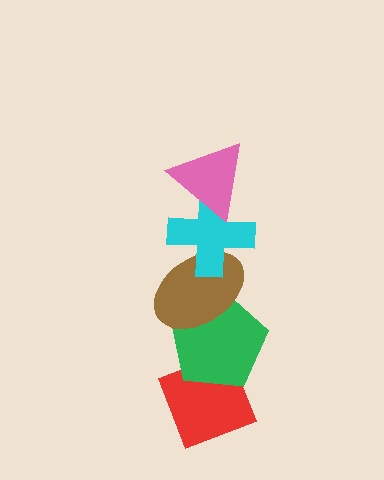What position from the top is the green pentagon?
The green pentagon is 4th from the top.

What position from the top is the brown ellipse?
The brown ellipse is 3rd from the top.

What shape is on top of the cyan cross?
The pink triangle is on top of the cyan cross.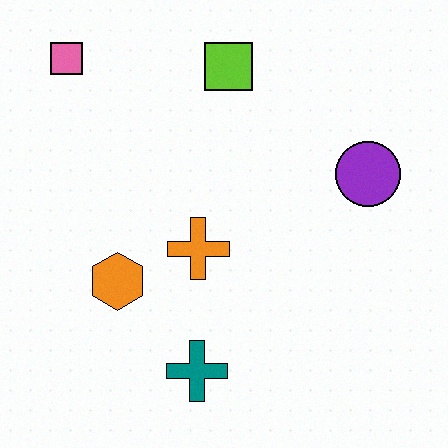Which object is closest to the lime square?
The pink square is closest to the lime square.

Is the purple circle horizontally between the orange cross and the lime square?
No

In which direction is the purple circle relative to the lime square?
The purple circle is to the right of the lime square.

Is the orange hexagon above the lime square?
No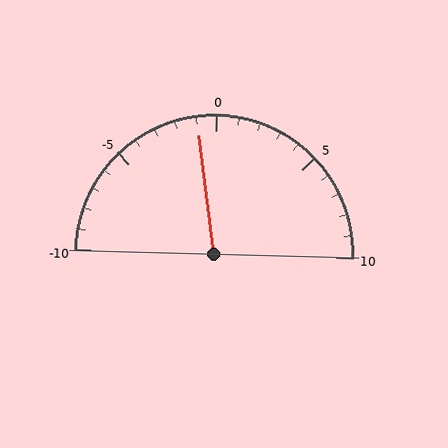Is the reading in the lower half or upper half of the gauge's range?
The reading is in the lower half of the range (-10 to 10).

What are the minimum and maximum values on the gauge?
The gauge ranges from -10 to 10.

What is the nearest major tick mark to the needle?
The nearest major tick mark is 0.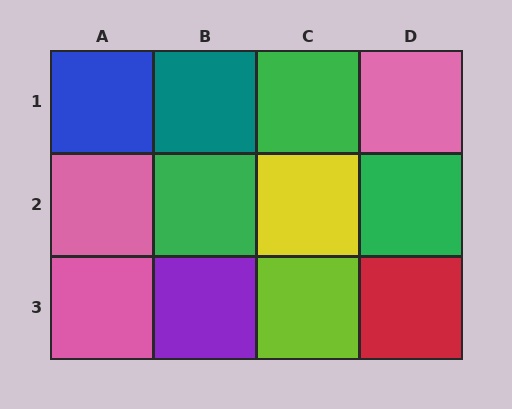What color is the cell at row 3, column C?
Lime.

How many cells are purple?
1 cell is purple.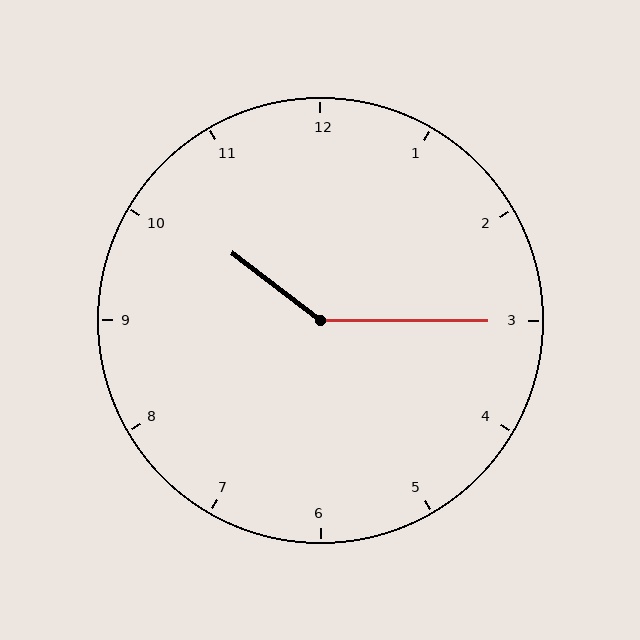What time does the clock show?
10:15.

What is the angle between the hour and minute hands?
Approximately 142 degrees.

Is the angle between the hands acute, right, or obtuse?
It is obtuse.